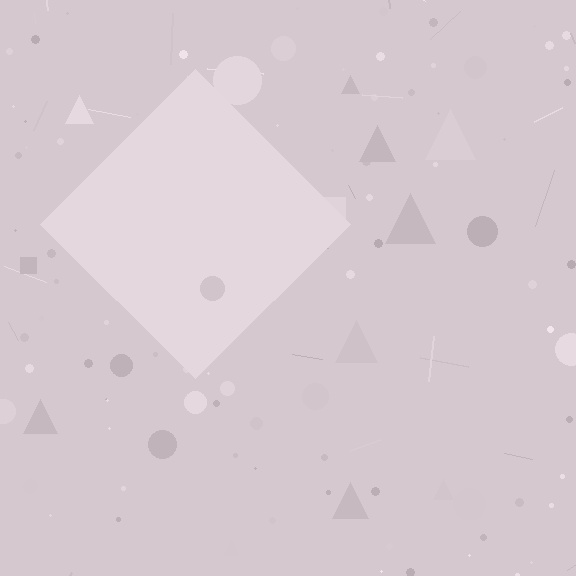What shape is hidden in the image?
A diamond is hidden in the image.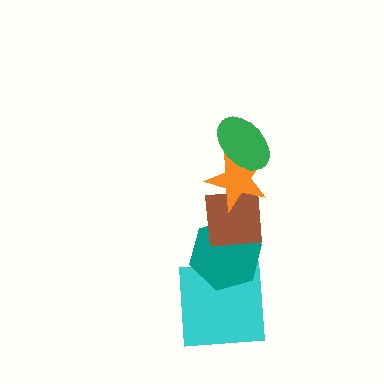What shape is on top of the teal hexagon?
The brown square is on top of the teal hexagon.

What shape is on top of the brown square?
The orange star is on top of the brown square.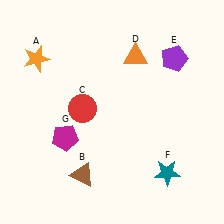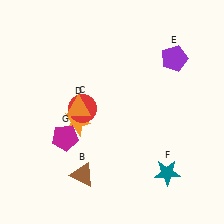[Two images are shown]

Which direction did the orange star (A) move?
The orange star (A) moved down.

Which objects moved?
The objects that moved are: the orange star (A), the orange triangle (D).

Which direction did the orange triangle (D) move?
The orange triangle (D) moved left.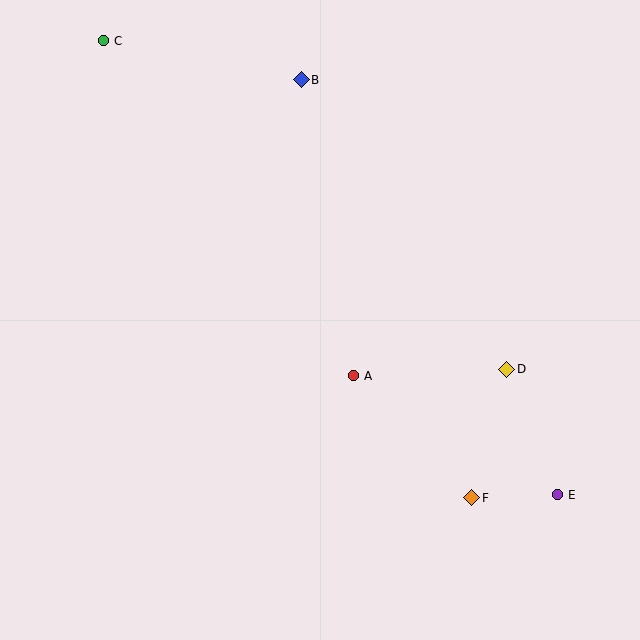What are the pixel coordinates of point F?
Point F is at (471, 498).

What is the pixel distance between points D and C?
The distance between D and C is 520 pixels.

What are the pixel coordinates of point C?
Point C is at (104, 41).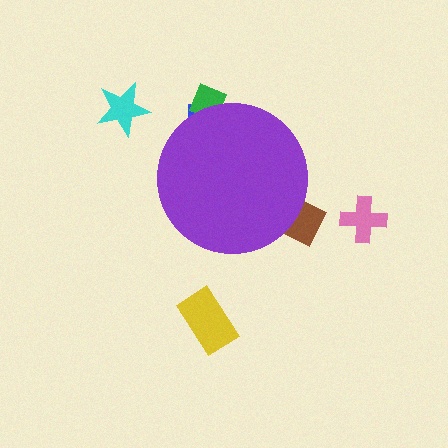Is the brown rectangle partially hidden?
Yes, the brown rectangle is partially hidden behind the purple circle.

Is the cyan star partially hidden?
No, the cyan star is fully visible.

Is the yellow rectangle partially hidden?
No, the yellow rectangle is fully visible.